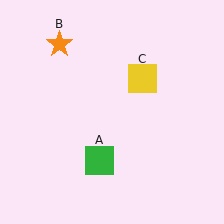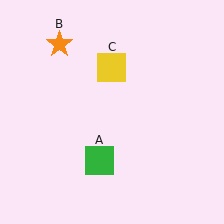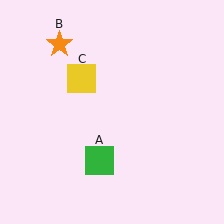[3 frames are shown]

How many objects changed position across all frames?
1 object changed position: yellow square (object C).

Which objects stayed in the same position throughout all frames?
Green square (object A) and orange star (object B) remained stationary.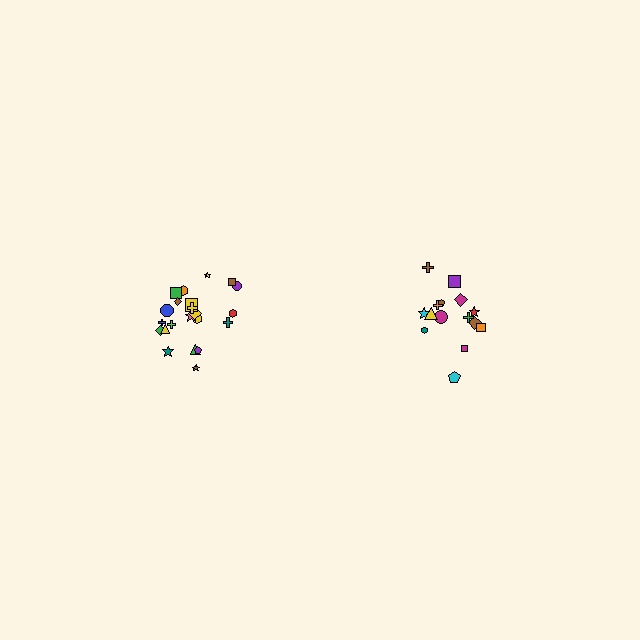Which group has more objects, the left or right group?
The left group.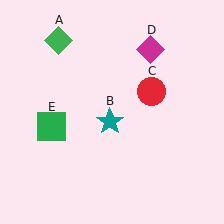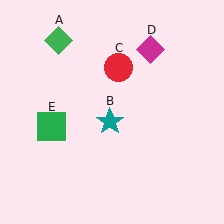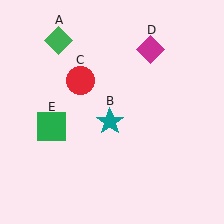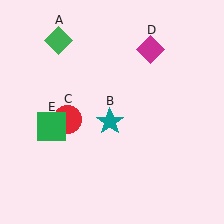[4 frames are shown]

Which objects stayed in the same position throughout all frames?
Green diamond (object A) and teal star (object B) and magenta diamond (object D) and green square (object E) remained stationary.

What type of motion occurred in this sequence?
The red circle (object C) rotated counterclockwise around the center of the scene.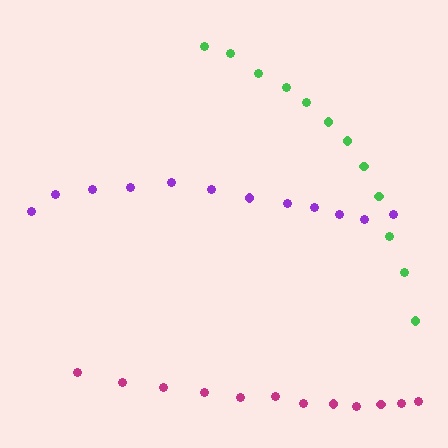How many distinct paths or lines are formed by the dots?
There are 3 distinct paths.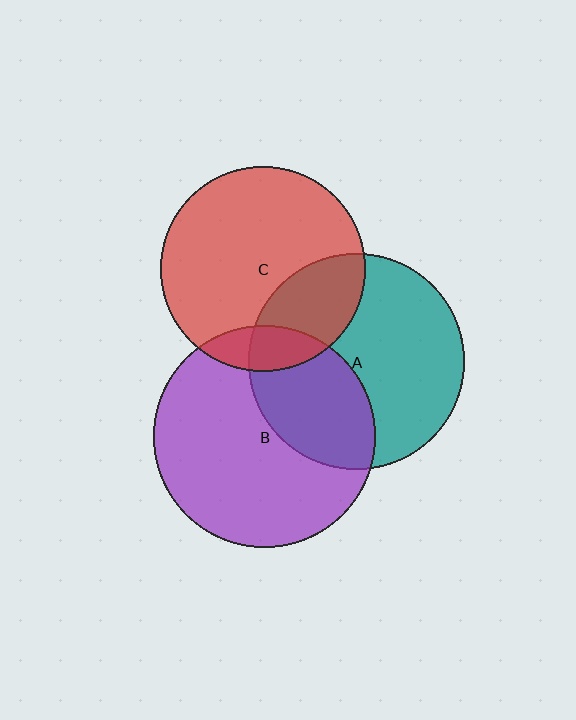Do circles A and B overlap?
Yes.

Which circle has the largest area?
Circle B (purple).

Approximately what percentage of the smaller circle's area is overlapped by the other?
Approximately 35%.